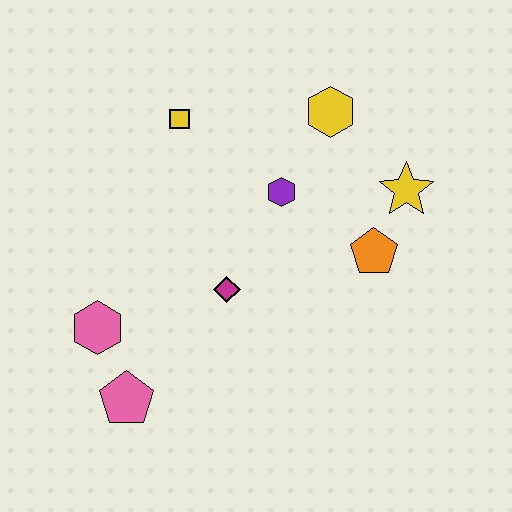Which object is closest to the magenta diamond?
The purple hexagon is closest to the magenta diamond.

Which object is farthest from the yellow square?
The pink pentagon is farthest from the yellow square.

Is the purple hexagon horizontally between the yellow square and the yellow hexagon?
Yes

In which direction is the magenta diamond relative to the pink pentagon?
The magenta diamond is above the pink pentagon.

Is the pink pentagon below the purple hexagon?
Yes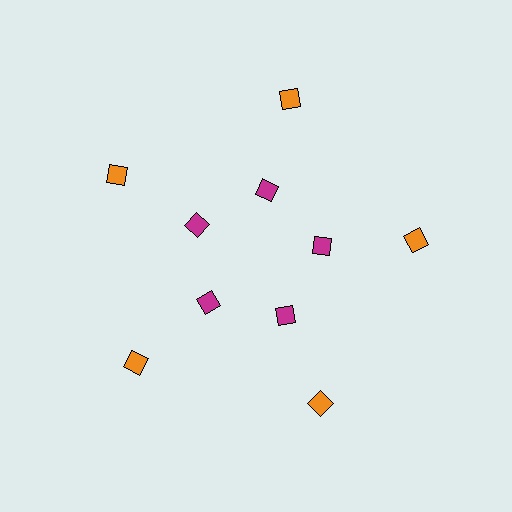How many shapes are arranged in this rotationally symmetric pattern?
There are 10 shapes, arranged in 5 groups of 2.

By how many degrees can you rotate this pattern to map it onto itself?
The pattern maps onto itself every 72 degrees of rotation.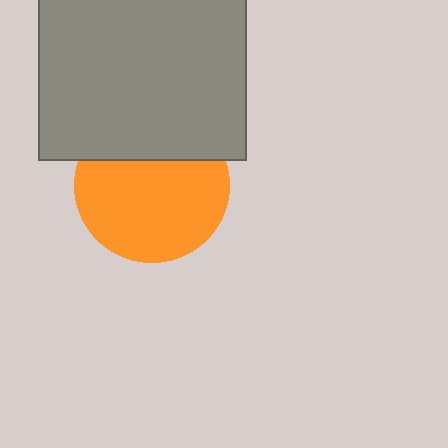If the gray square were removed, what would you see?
You would see the complete orange circle.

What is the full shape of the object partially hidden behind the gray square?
The partially hidden object is an orange circle.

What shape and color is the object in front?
The object in front is a gray square.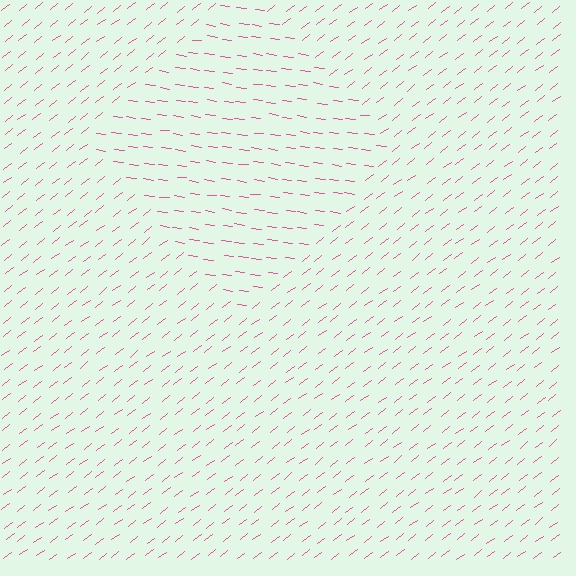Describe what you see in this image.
The image is filled with small pink line segments. A diamond region in the image has lines oriented differently from the surrounding lines, creating a visible texture boundary.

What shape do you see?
I see a diamond.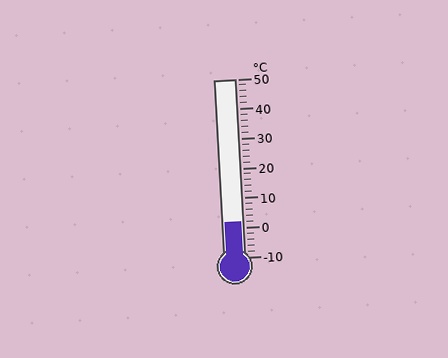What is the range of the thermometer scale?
The thermometer scale ranges from -10°C to 50°C.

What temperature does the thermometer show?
The thermometer shows approximately 2°C.